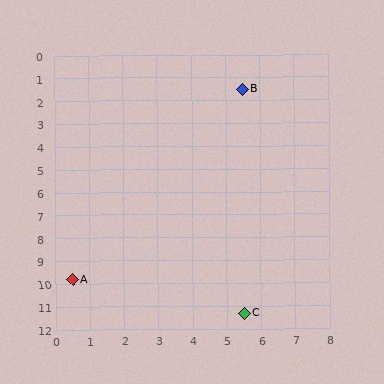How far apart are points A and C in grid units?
Points A and C are about 5.2 grid units apart.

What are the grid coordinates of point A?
Point A is at approximately (0.5, 9.8).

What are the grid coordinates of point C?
Point C is at approximately (5.5, 11.3).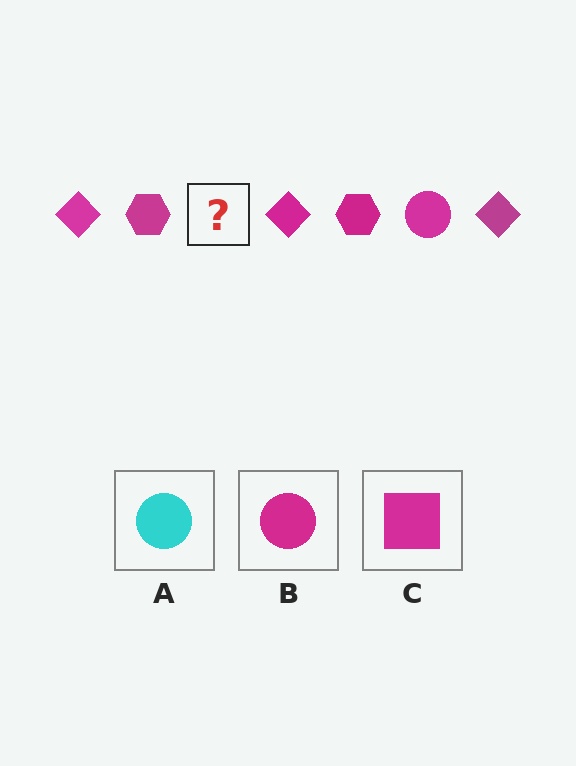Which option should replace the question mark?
Option B.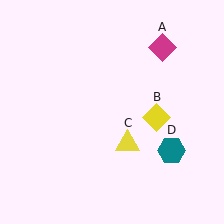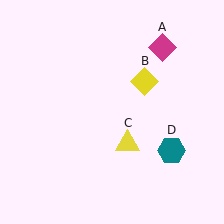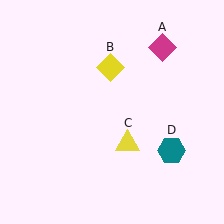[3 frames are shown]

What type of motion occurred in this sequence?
The yellow diamond (object B) rotated counterclockwise around the center of the scene.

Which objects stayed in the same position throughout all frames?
Magenta diamond (object A) and yellow triangle (object C) and teal hexagon (object D) remained stationary.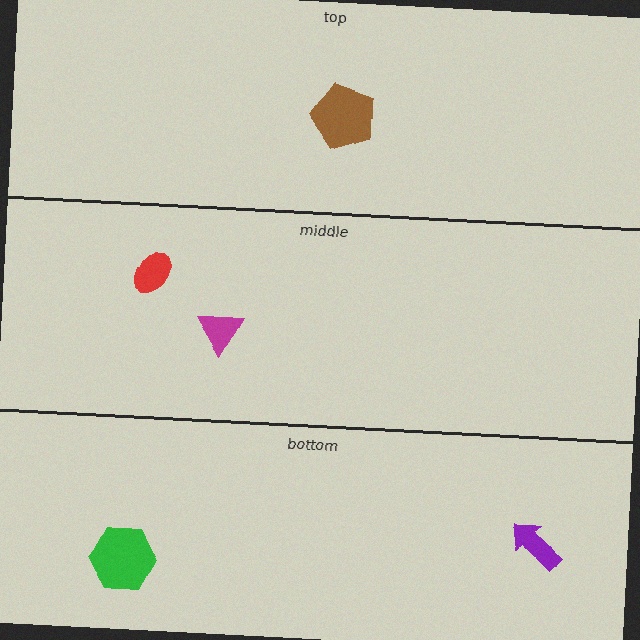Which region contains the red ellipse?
The middle region.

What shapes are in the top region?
The brown pentagon.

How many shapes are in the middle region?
2.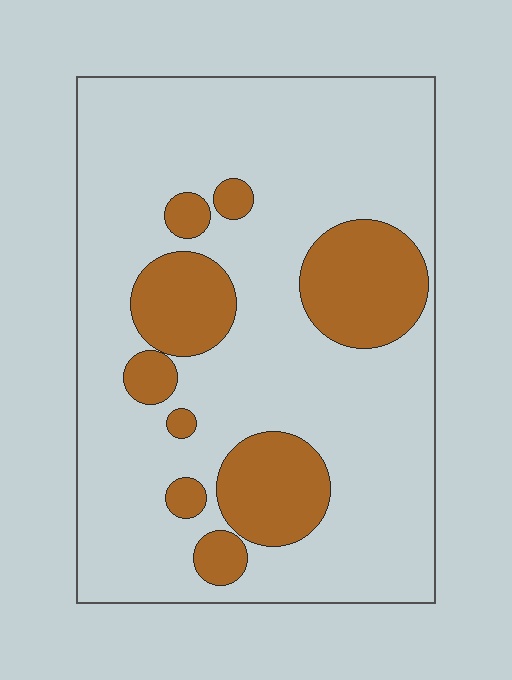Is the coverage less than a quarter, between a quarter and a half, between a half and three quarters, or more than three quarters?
Less than a quarter.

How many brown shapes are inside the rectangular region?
9.